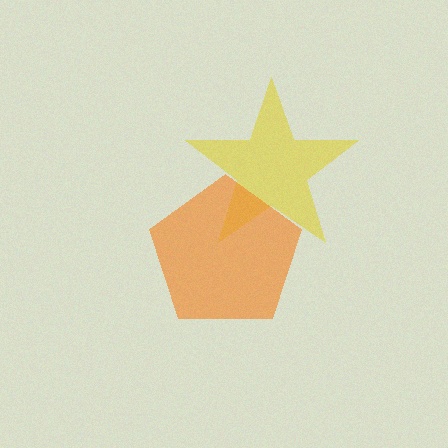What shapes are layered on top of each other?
The layered shapes are: a yellow star, an orange pentagon.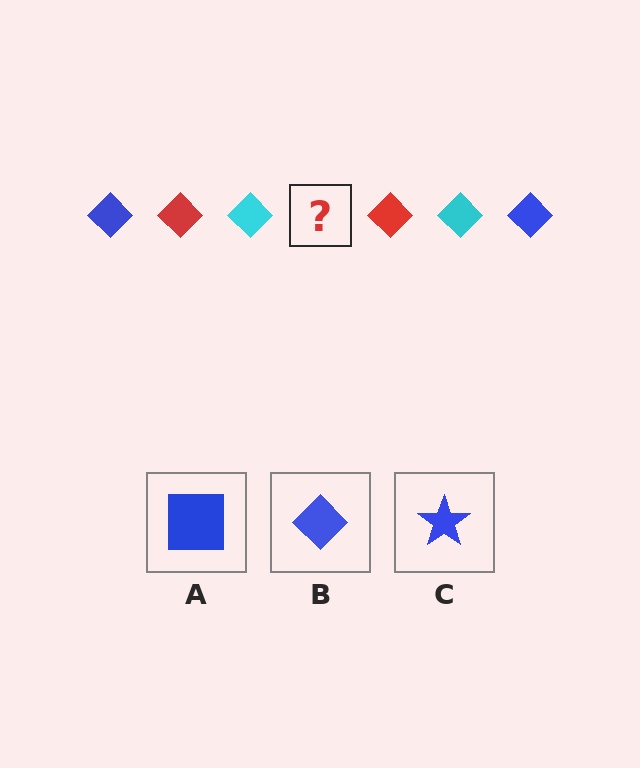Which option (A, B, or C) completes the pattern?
B.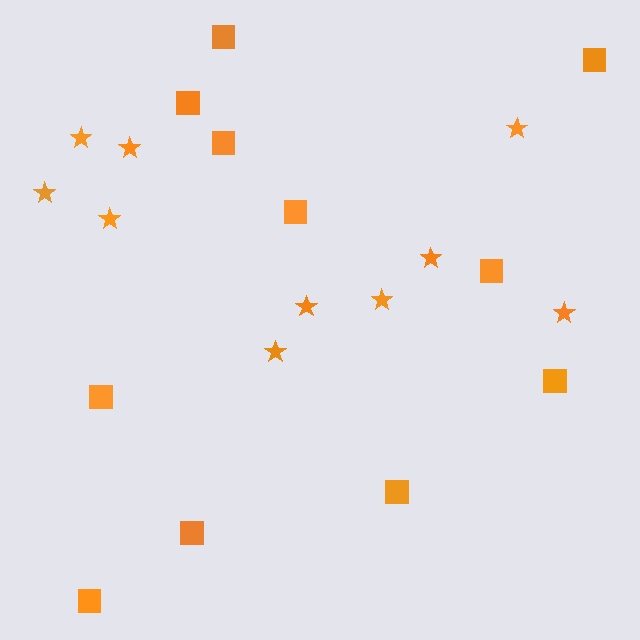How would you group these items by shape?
There are 2 groups: one group of squares (11) and one group of stars (10).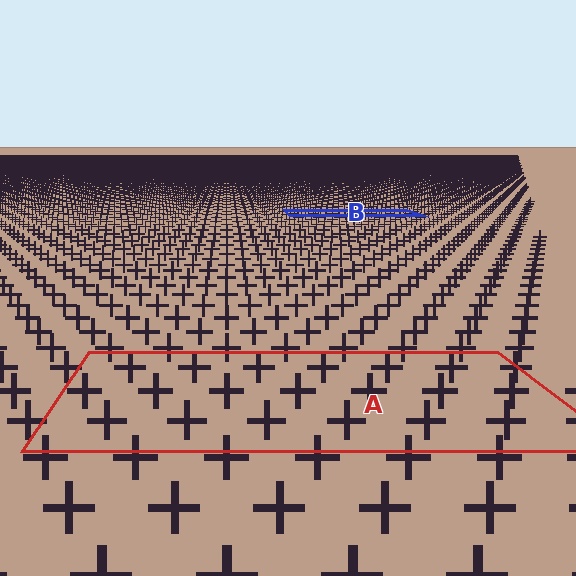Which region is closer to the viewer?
Region A is closer. The texture elements there are larger and more spread out.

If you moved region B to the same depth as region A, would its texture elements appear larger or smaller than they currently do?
They would appear larger. At a closer depth, the same texture elements are projected at a bigger on-screen size.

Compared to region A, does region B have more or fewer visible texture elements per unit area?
Region B has more texture elements per unit area — they are packed more densely because it is farther away.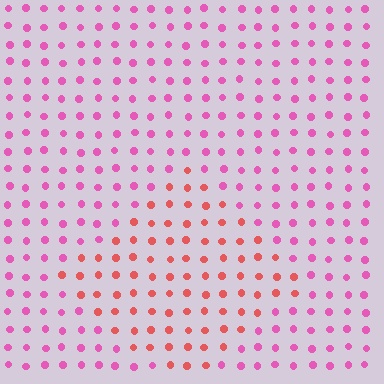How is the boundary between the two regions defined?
The boundary is defined purely by a slight shift in hue (about 39 degrees). Spacing, size, and orientation are identical on both sides.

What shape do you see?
I see a diamond.